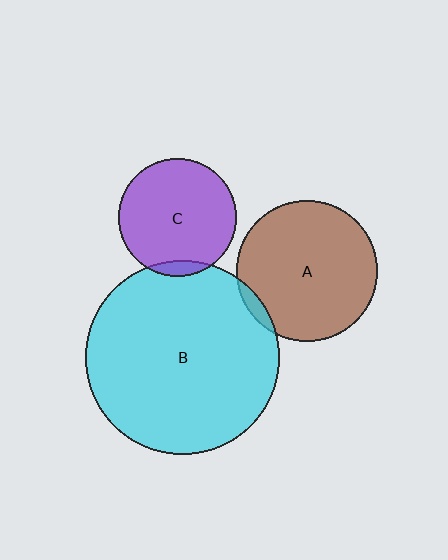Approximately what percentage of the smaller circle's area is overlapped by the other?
Approximately 5%.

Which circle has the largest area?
Circle B (cyan).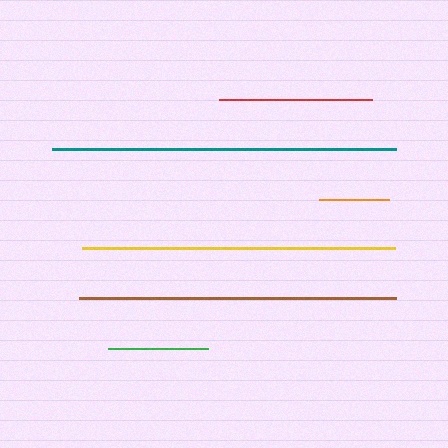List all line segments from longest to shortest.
From longest to shortest: teal, brown, yellow, red, green, orange.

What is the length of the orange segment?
The orange segment is approximately 70 pixels long.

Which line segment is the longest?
The teal line is the longest at approximately 344 pixels.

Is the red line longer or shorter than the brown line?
The brown line is longer than the red line.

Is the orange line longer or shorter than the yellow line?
The yellow line is longer than the orange line.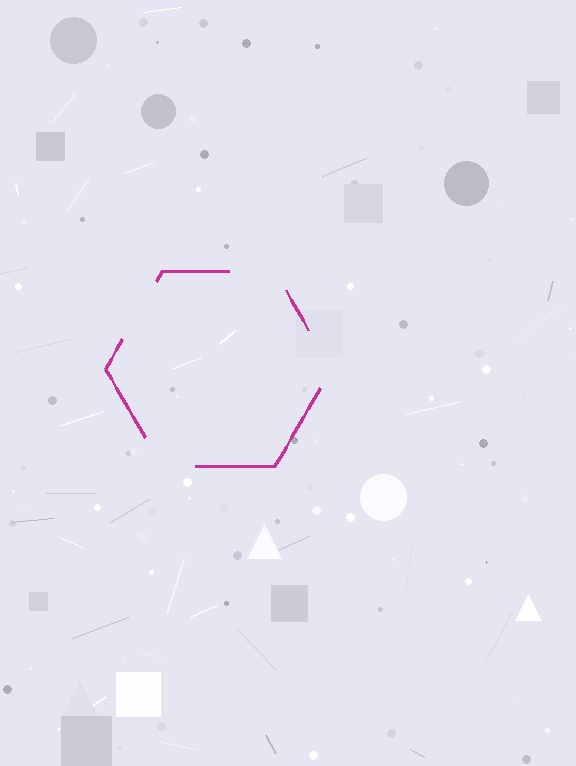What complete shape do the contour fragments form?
The contour fragments form a hexagon.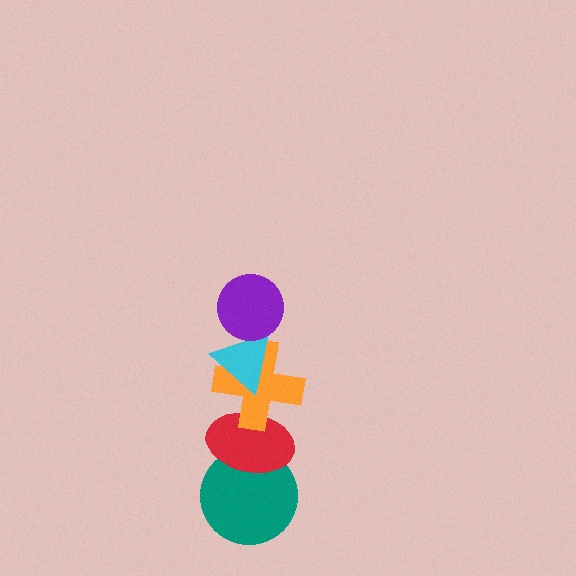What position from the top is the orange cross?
The orange cross is 3rd from the top.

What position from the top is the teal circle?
The teal circle is 5th from the top.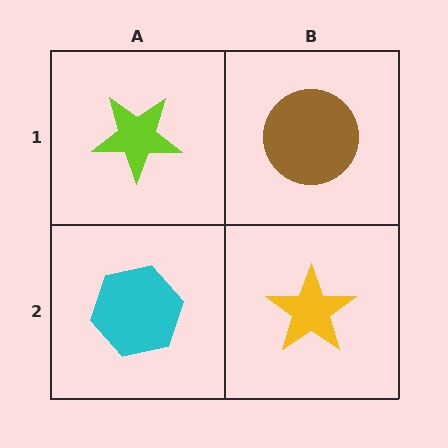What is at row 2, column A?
A cyan hexagon.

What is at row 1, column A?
A lime star.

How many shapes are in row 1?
2 shapes.